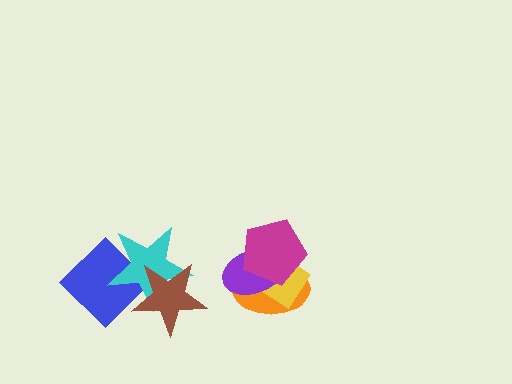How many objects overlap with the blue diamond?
2 objects overlap with the blue diamond.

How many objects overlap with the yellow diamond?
3 objects overlap with the yellow diamond.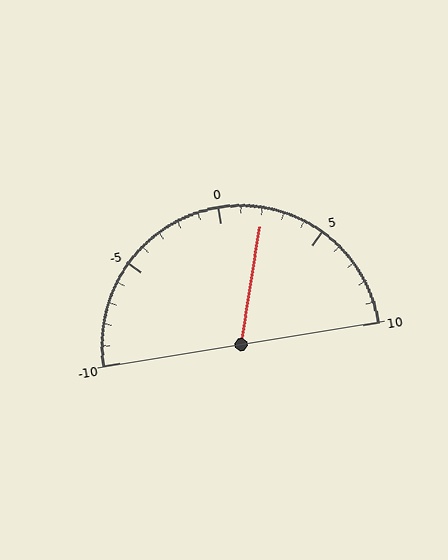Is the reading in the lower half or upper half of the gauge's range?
The reading is in the upper half of the range (-10 to 10).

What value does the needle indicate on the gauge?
The needle indicates approximately 2.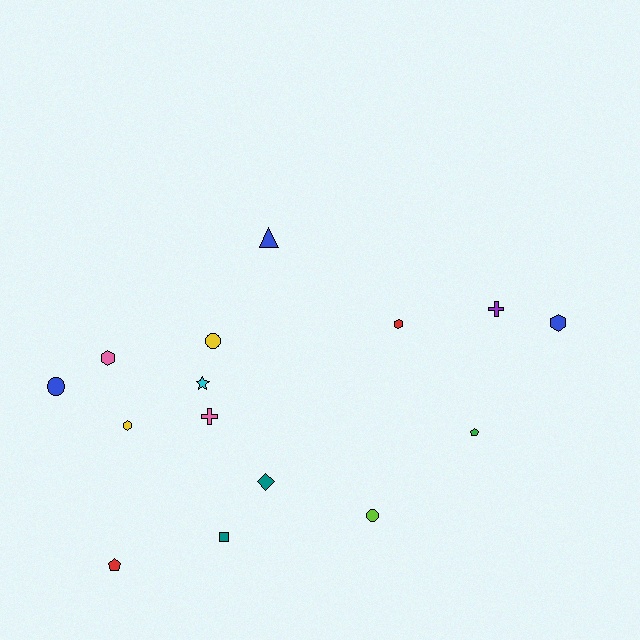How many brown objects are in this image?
There are no brown objects.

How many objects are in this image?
There are 15 objects.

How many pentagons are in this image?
There are 2 pentagons.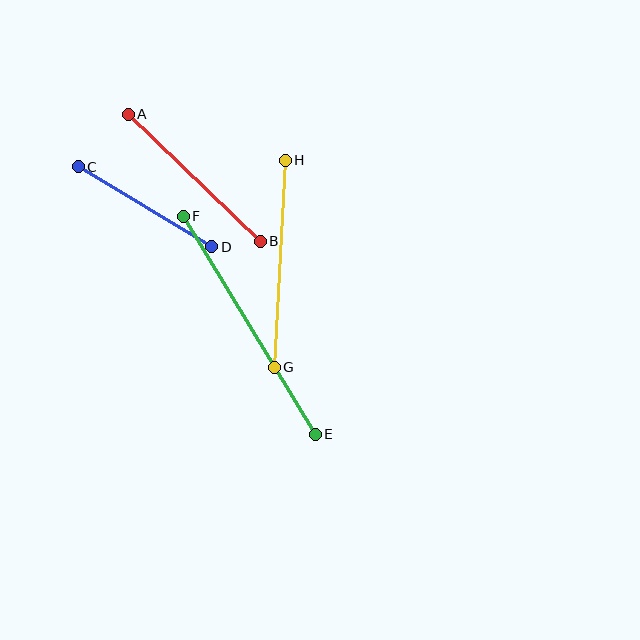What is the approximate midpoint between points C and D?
The midpoint is at approximately (145, 207) pixels.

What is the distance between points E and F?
The distance is approximately 254 pixels.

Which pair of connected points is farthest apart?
Points E and F are farthest apart.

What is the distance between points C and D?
The distance is approximately 155 pixels.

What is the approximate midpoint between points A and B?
The midpoint is at approximately (194, 178) pixels.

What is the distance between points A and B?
The distance is approximately 183 pixels.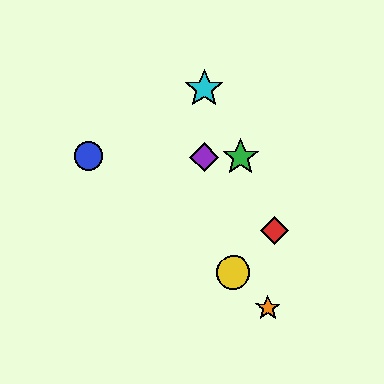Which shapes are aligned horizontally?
The blue circle, the green star, the purple diamond are aligned horizontally.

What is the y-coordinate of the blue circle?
The blue circle is at y≈156.